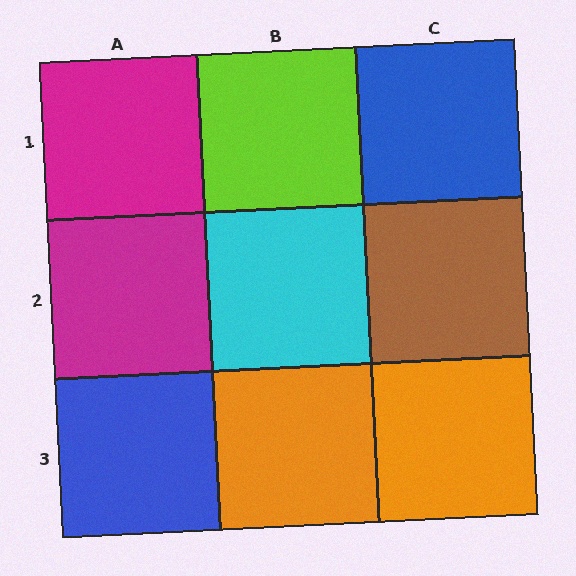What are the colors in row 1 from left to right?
Magenta, lime, blue.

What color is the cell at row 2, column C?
Brown.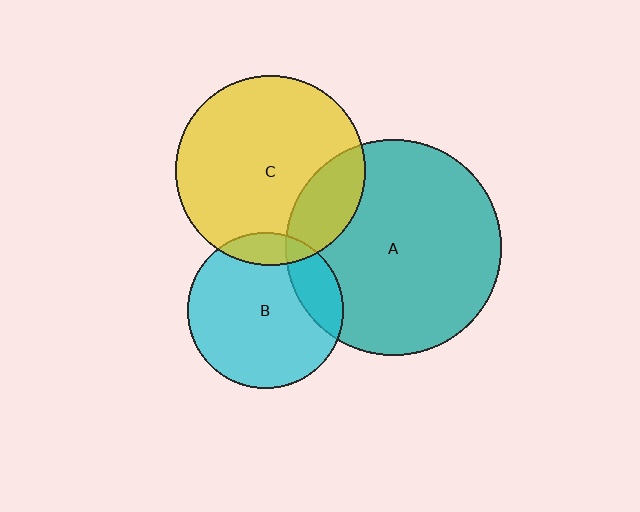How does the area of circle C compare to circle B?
Approximately 1.5 times.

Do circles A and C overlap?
Yes.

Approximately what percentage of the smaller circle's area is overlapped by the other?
Approximately 20%.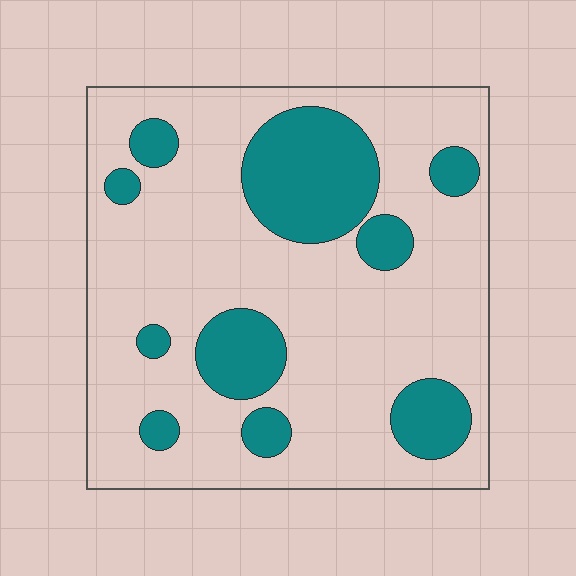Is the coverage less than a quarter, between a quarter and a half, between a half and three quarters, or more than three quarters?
Less than a quarter.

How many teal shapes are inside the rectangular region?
10.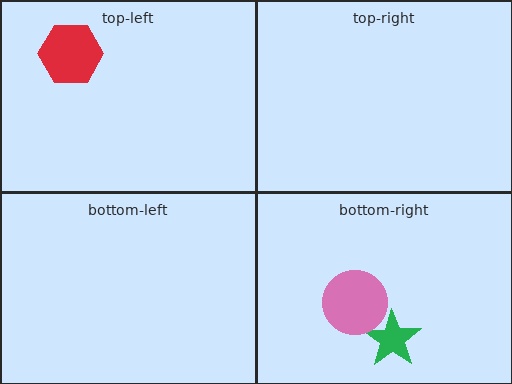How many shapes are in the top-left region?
1.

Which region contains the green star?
The bottom-right region.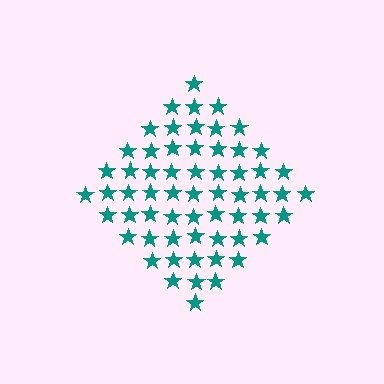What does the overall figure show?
The overall figure shows a diamond.